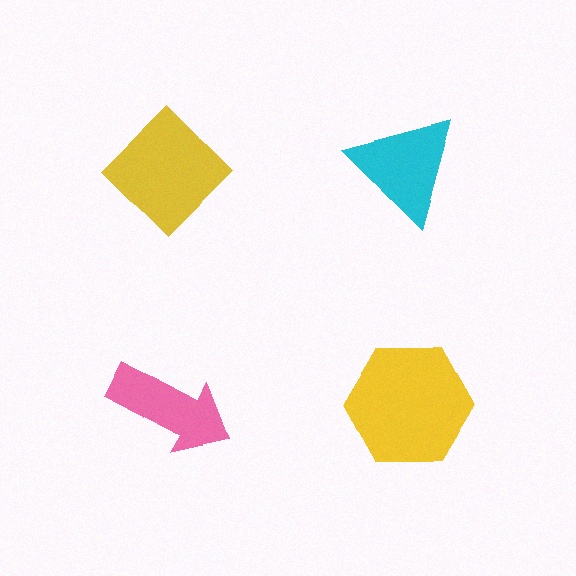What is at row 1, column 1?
A yellow diamond.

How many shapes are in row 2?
2 shapes.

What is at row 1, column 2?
A cyan triangle.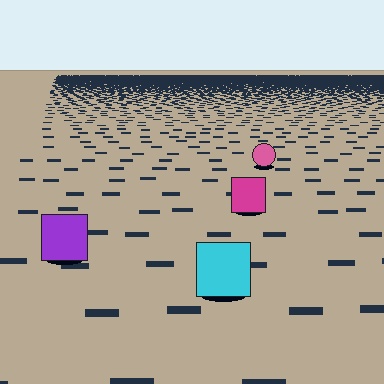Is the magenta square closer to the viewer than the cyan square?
No. The cyan square is closer — you can tell from the texture gradient: the ground texture is coarser near it.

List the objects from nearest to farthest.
From nearest to farthest: the cyan square, the purple square, the magenta square, the pink circle.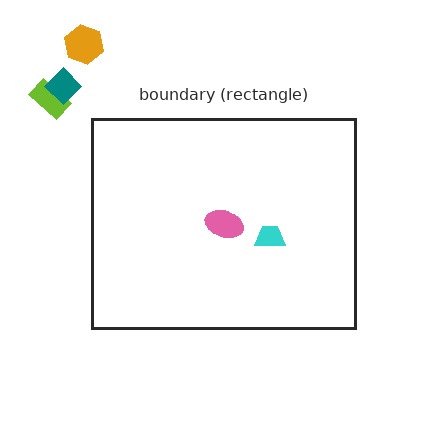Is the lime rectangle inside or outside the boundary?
Outside.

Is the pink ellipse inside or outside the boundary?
Inside.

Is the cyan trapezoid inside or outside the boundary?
Inside.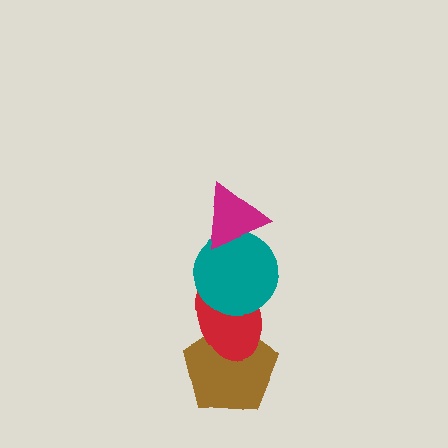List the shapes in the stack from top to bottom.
From top to bottom: the magenta triangle, the teal circle, the red ellipse, the brown pentagon.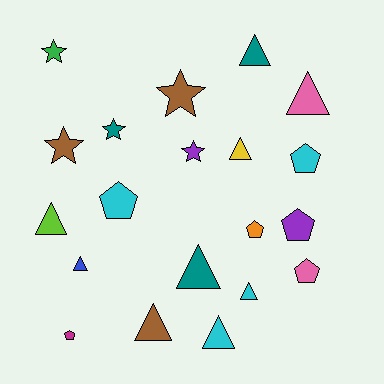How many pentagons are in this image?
There are 6 pentagons.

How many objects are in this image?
There are 20 objects.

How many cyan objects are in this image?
There are 4 cyan objects.